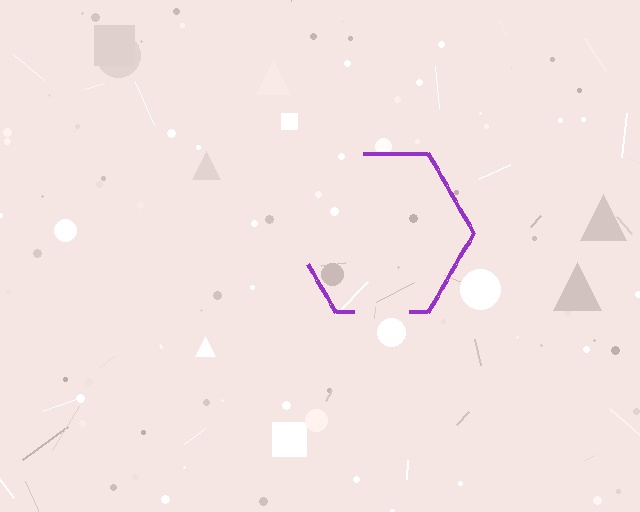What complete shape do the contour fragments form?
The contour fragments form a hexagon.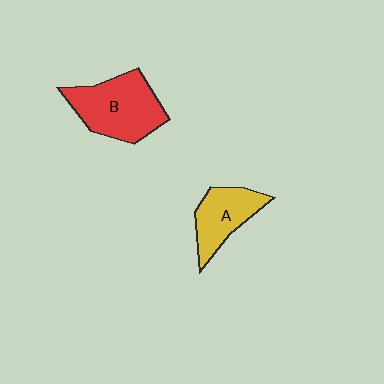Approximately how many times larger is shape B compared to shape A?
Approximately 1.5 times.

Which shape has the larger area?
Shape B (red).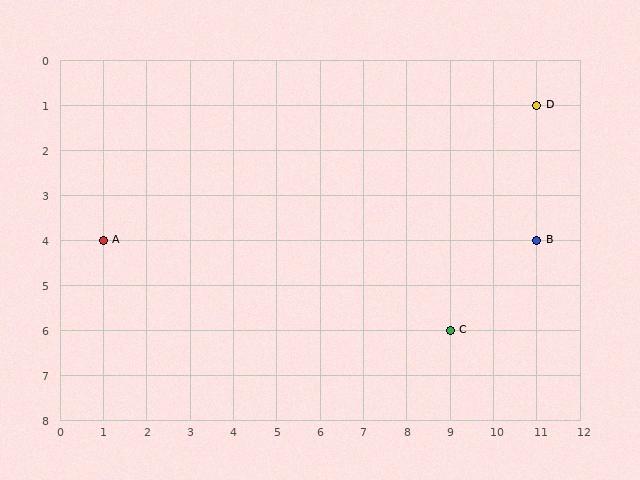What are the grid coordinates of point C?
Point C is at grid coordinates (9, 6).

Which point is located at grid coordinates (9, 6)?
Point C is at (9, 6).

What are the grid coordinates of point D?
Point D is at grid coordinates (11, 1).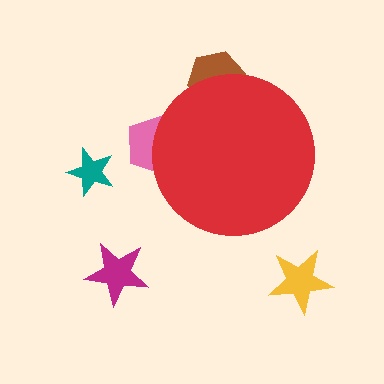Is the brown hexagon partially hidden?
Yes, the brown hexagon is partially hidden behind the red circle.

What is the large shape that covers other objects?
A red circle.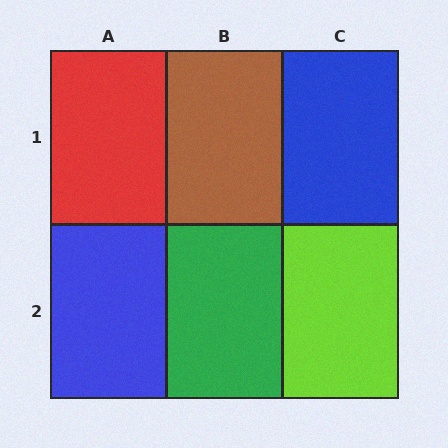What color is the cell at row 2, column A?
Blue.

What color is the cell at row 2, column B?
Green.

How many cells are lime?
1 cell is lime.